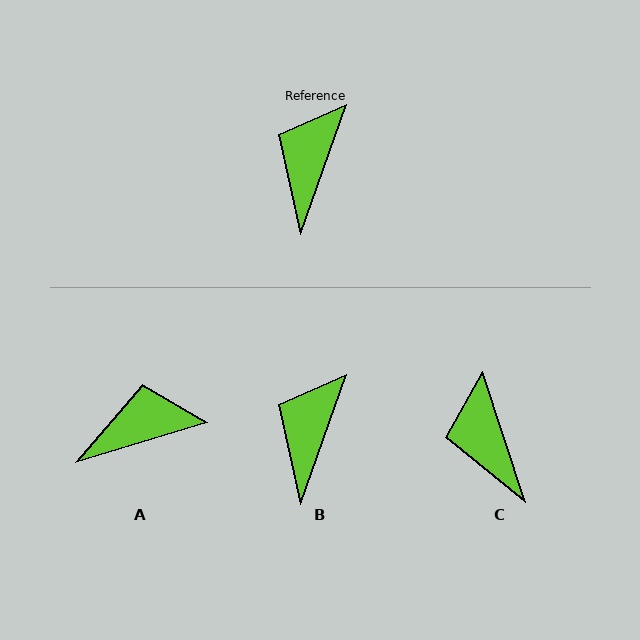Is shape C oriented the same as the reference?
No, it is off by about 37 degrees.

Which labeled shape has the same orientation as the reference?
B.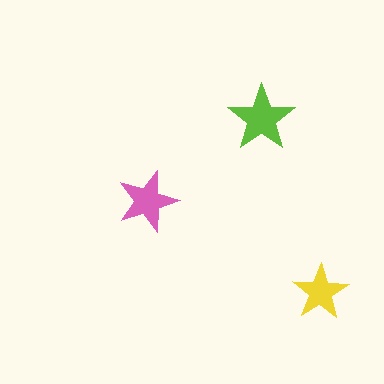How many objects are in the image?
There are 3 objects in the image.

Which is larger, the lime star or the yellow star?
The lime one.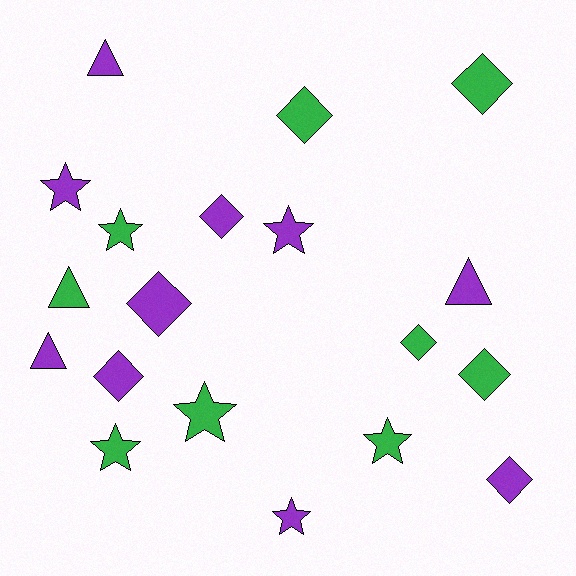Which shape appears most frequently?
Diamond, with 8 objects.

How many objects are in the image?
There are 19 objects.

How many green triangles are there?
There is 1 green triangle.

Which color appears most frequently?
Purple, with 10 objects.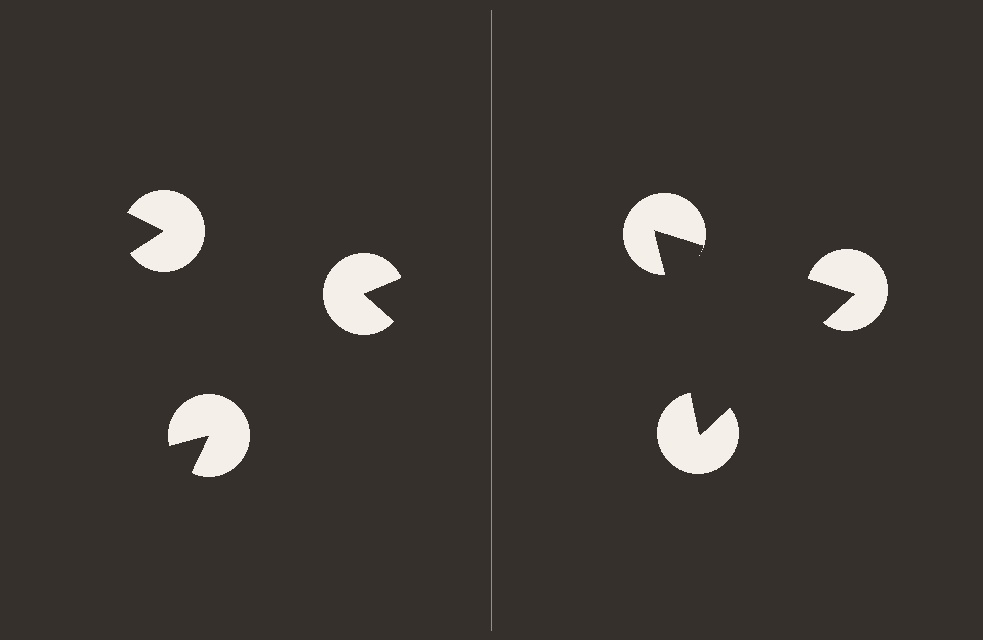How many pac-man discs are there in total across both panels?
6 — 3 on each side.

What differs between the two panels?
The pac-man discs are positioned identically on both sides; only the wedge orientations differ. On the right they align to a triangle; on the left they are misaligned.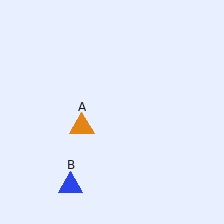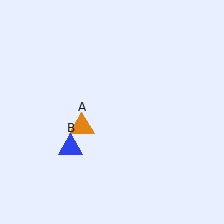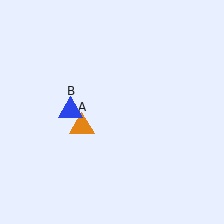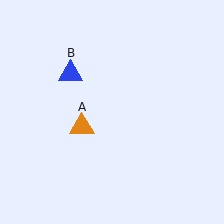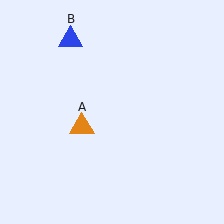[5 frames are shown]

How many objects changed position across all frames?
1 object changed position: blue triangle (object B).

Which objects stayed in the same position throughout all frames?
Orange triangle (object A) remained stationary.